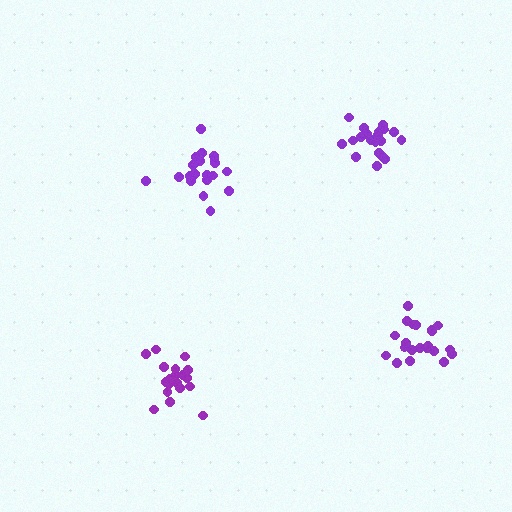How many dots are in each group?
Group 1: 21 dots, Group 2: 21 dots, Group 3: 19 dots, Group 4: 21 dots (82 total).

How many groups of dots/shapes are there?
There are 4 groups.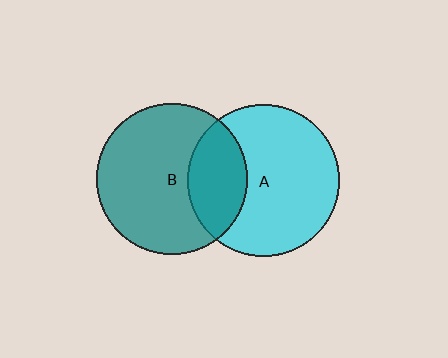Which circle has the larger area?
Circle A (cyan).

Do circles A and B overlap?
Yes.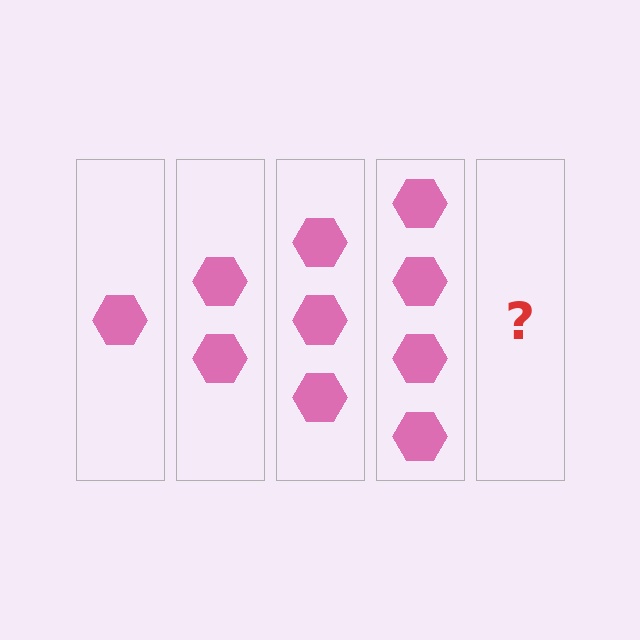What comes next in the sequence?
The next element should be 5 hexagons.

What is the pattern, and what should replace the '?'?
The pattern is that each step adds one more hexagon. The '?' should be 5 hexagons.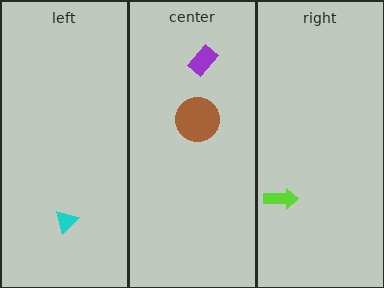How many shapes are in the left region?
1.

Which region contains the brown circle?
The center region.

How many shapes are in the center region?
2.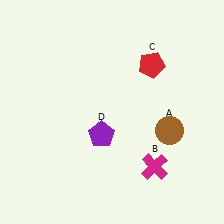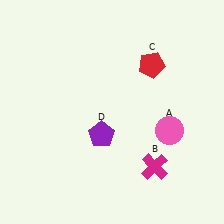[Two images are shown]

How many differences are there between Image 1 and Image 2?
There is 1 difference between the two images.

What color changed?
The circle (A) changed from brown in Image 1 to pink in Image 2.